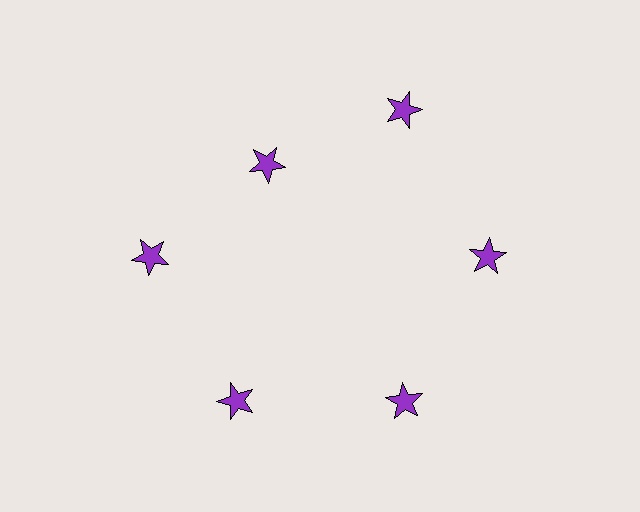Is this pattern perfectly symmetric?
No. The 6 purple stars are arranged in a ring, but one element near the 11 o'clock position is pulled inward toward the center, breaking the 6-fold rotational symmetry.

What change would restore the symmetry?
The symmetry would be restored by moving it outward, back onto the ring so that all 6 stars sit at equal angles and equal distance from the center.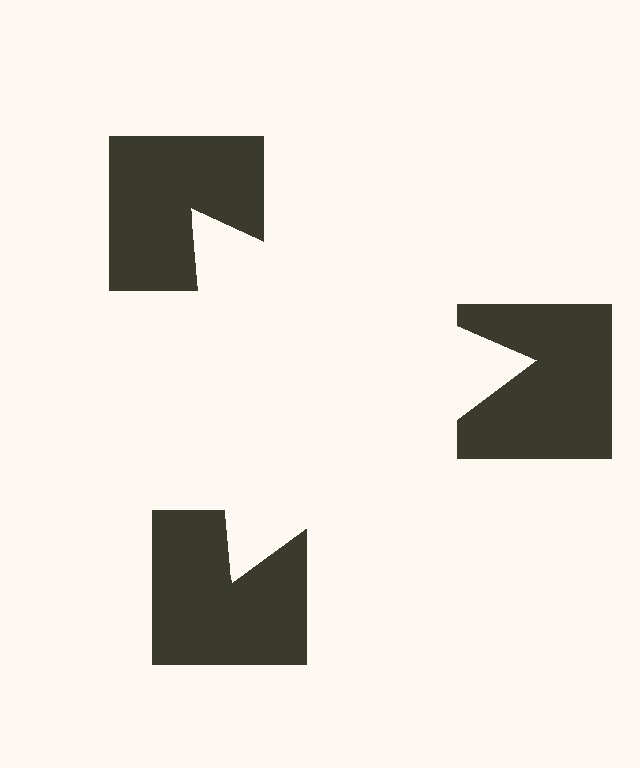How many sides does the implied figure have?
3 sides.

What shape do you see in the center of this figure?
An illusory triangle — its edges are inferred from the aligned wedge cuts in the notched squares, not physically drawn.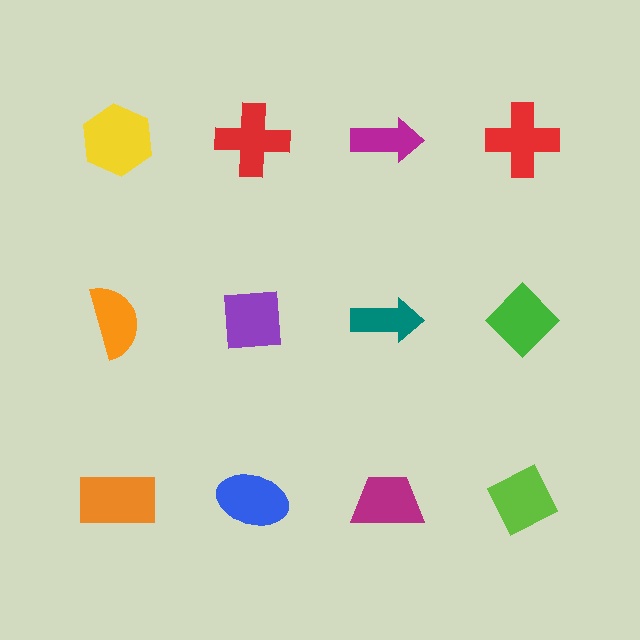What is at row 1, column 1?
A yellow hexagon.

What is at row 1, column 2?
A red cross.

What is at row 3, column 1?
An orange rectangle.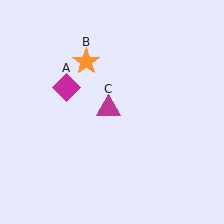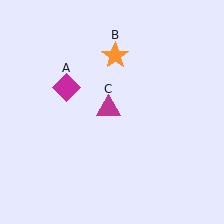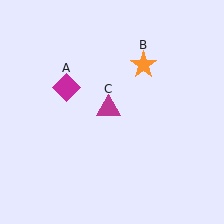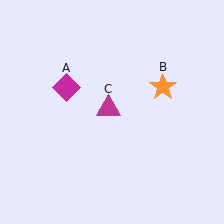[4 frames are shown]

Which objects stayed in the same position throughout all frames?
Magenta diamond (object A) and magenta triangle (object C) remained stationary.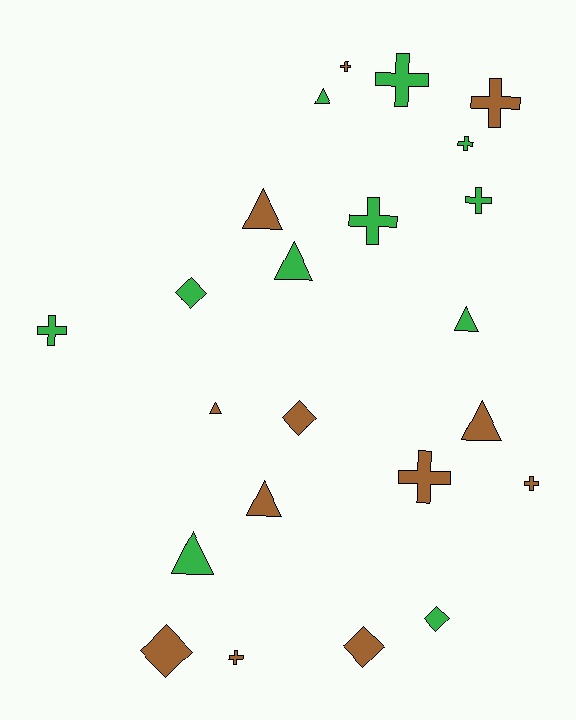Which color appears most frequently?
Brown, with 12 objects.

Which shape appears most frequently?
Cross, with 10 objects.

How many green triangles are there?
There are 4 green triangles.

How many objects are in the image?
There are 23 objects.